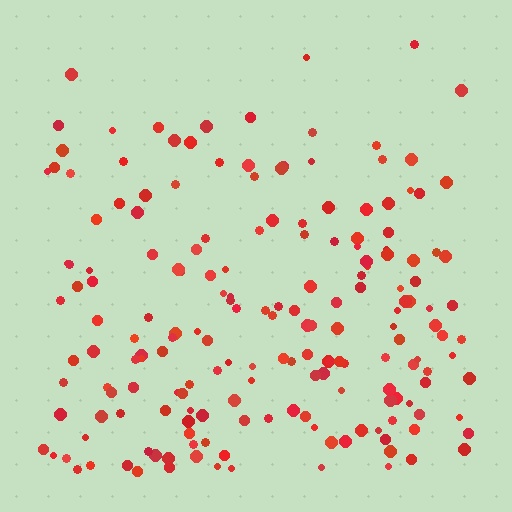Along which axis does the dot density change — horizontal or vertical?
Vertical.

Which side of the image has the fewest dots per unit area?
The top.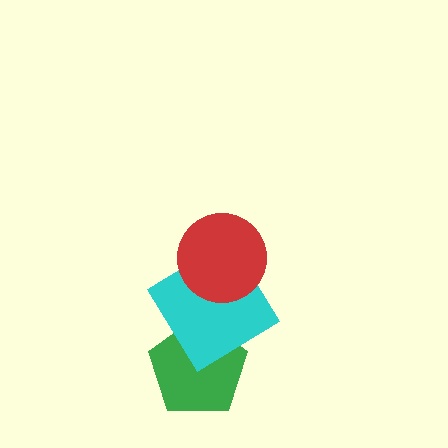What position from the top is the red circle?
The red circle is 1st from the top.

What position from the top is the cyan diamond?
The cyan diamond is 2nd from the top.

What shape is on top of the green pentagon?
The cyan diamond is on top of the green pentagon.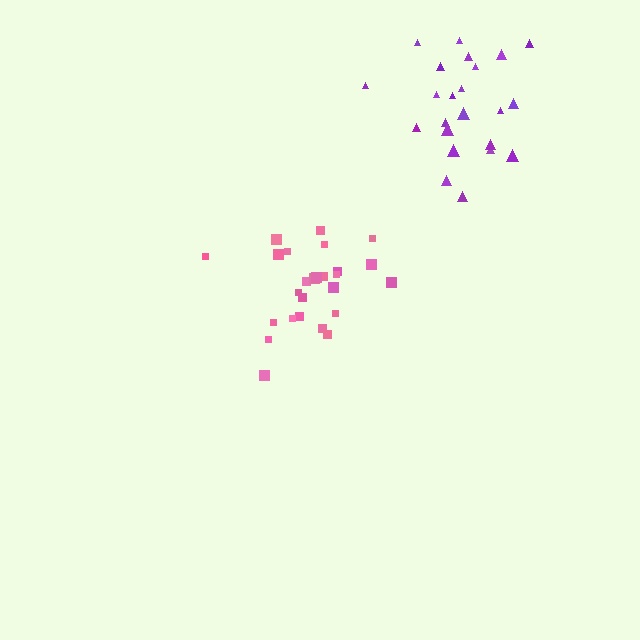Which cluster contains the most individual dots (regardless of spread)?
Pink (26).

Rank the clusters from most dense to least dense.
pink, purple.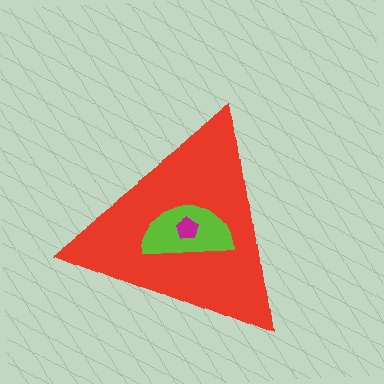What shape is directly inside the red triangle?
The lime semicircle.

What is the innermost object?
The magenta pentagon.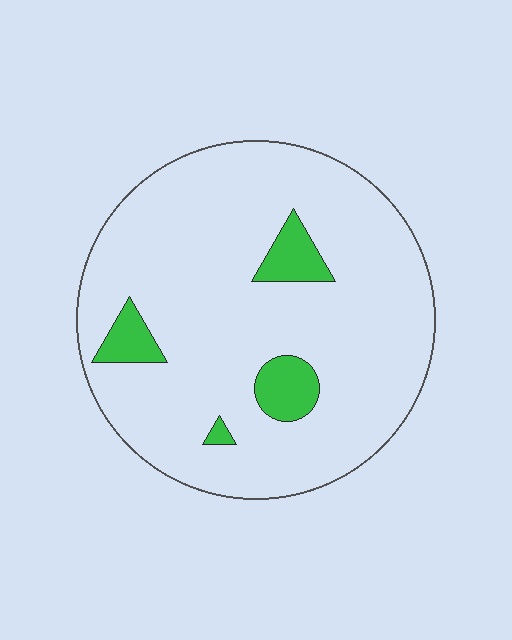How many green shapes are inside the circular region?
4.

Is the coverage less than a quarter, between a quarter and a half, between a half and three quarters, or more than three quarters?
Less than a quarter.